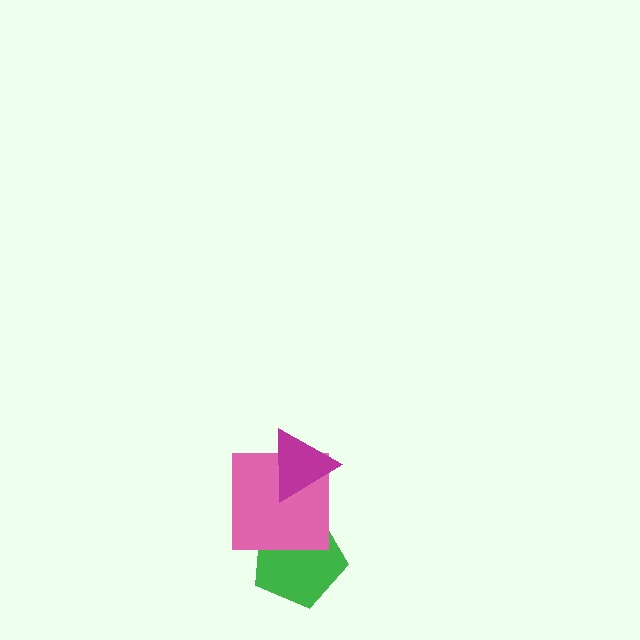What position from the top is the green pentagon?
The green pentagon is 3rd from the top.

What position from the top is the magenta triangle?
The magenta triangle is 1st from the top.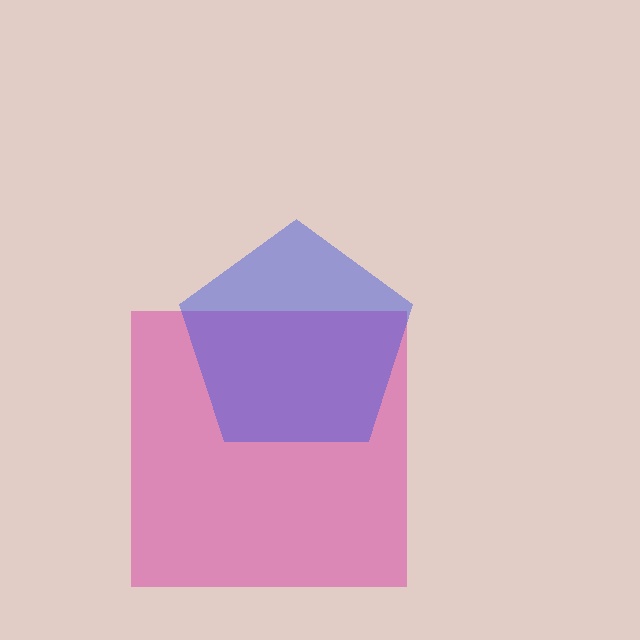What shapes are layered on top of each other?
The layered shapes are: a magenta square, a blue pentagon.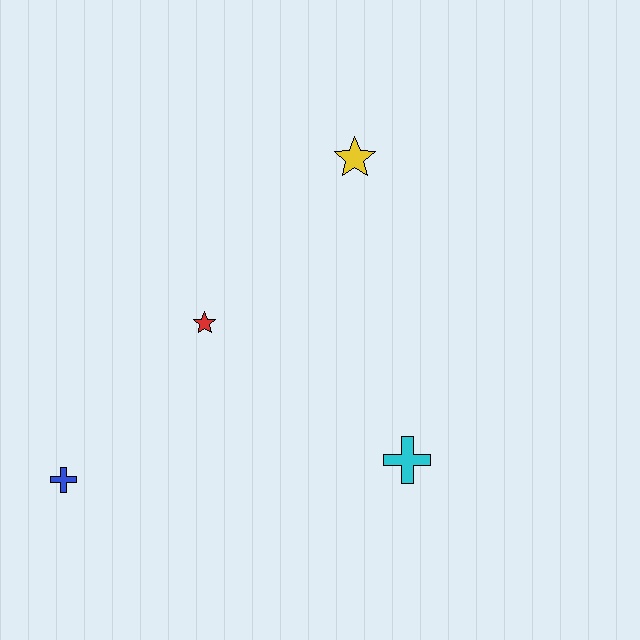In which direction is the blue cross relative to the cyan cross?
The blue cross is to the left of the cyan cross.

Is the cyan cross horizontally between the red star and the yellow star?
No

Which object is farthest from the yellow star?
The blue cross is farthest from the yellow star.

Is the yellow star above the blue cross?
Yes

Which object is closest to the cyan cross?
The red star is closest to the cyan cross.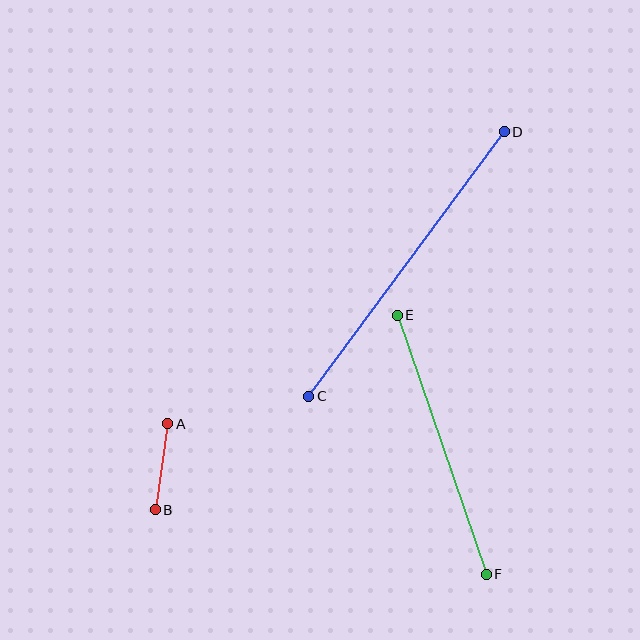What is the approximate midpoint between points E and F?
The midpoint is at approximately (442, 445) pixels.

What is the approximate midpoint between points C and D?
The midpoint is at approximately (407, 264) pixels.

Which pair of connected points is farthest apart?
Points C and D are farthest apart.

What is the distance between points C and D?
The distance is approximately 329 pixels.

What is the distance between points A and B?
The distance is approximately 87 pixels.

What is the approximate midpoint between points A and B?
The midpoint is at approximately (161, 467) pixels.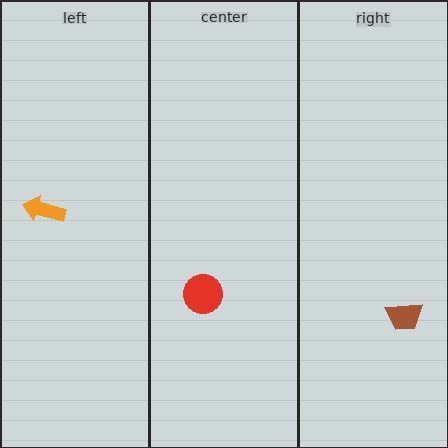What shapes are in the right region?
The brown trapezoid.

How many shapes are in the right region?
1.